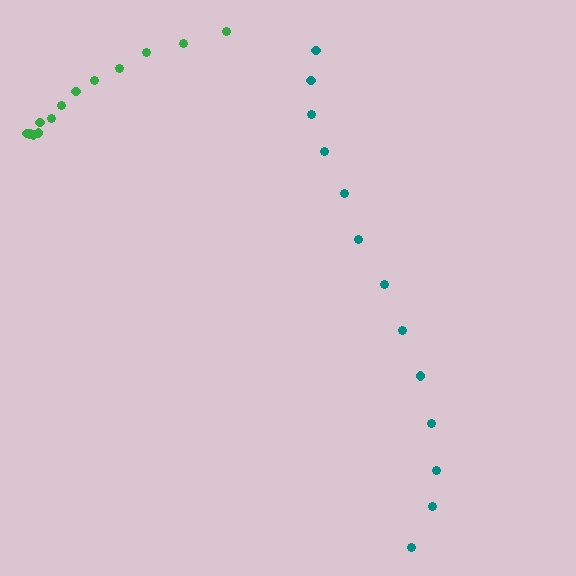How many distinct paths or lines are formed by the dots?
There are 2 distinct paths.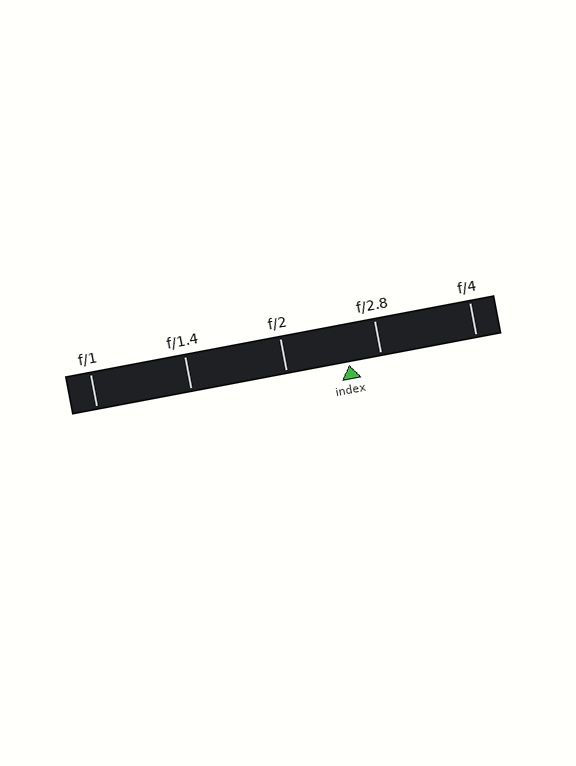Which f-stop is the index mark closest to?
The index mark is closest to f/2.8.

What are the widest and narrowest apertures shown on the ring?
The widest aperture shown is f/1 and the narrowest is f/4.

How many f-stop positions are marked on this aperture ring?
There are 5 f-stop positions marked.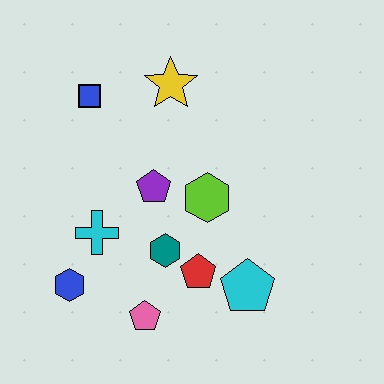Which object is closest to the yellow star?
The blue square is closest to the yellow star.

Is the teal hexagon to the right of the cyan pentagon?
No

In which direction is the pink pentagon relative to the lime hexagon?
The pink pentagon is below the lime hexagon.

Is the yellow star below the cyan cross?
No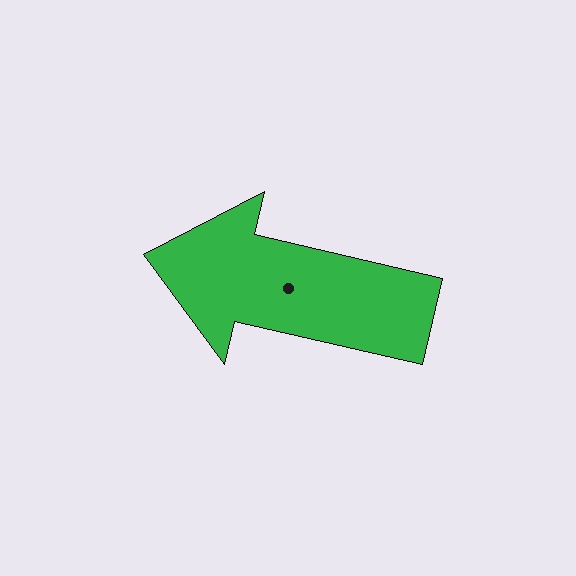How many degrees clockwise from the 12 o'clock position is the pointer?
Approximately 283 degrees.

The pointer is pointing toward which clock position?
Roughly 9 o'clock.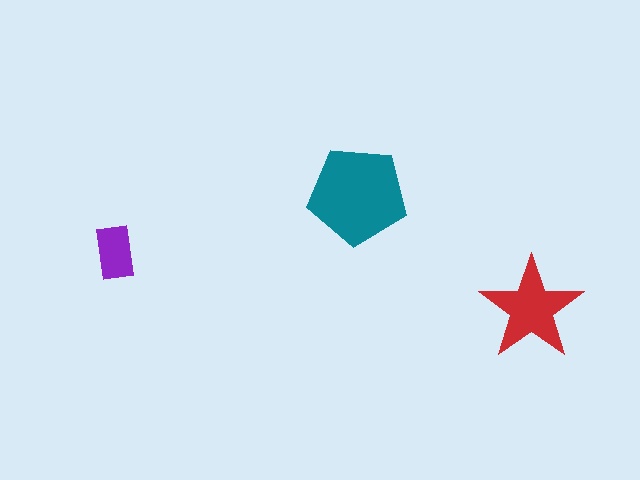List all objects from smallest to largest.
The purple rectangle, the red star, the teal pentagon.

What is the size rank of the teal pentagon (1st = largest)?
1st.